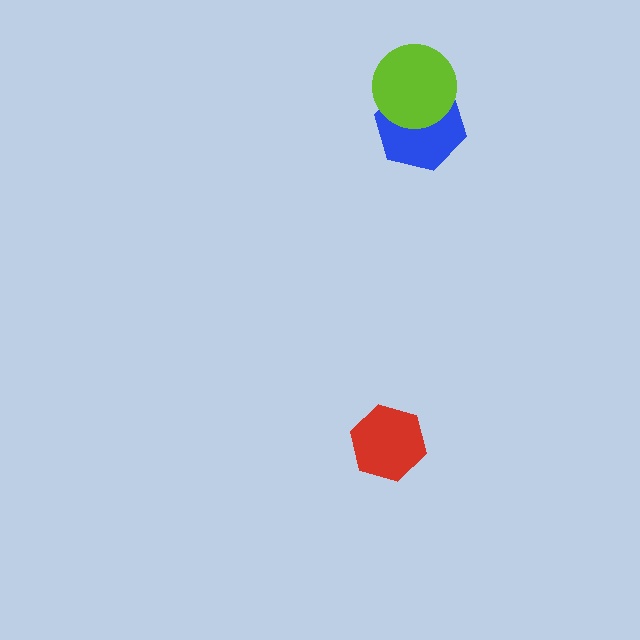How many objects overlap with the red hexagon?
0 objects overlap with the red hexagon.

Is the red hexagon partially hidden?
No, no other shape covers it.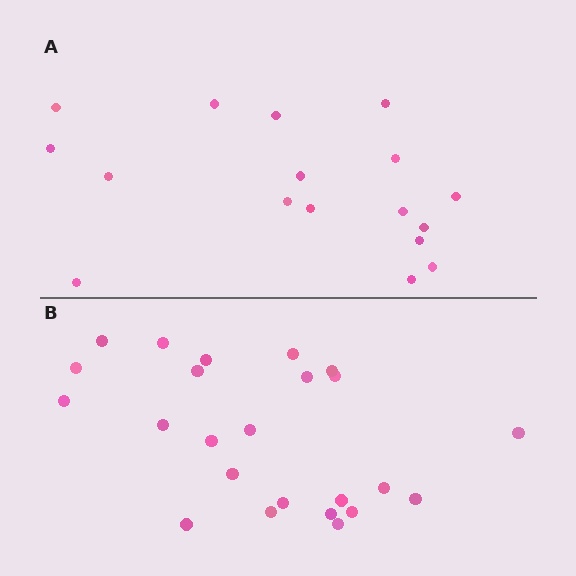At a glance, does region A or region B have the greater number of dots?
Region B (the bottom region) has more dots.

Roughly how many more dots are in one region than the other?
Region B has roughly 8 or so more dots than region A.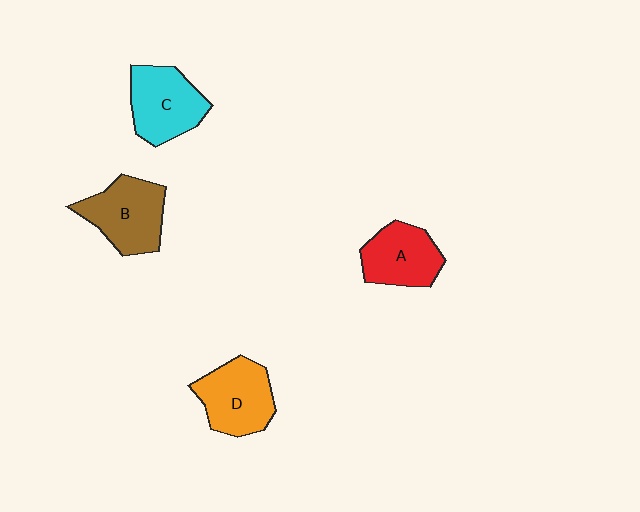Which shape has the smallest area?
Shape A (red).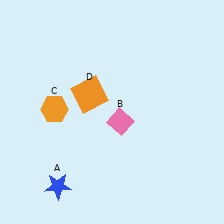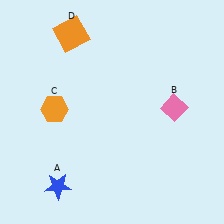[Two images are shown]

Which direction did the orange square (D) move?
The orange square (D) moved up.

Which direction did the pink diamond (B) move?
The pink diamond (B) moved right.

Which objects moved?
The objects that moved are: the pink diamond (B), the orange square (D).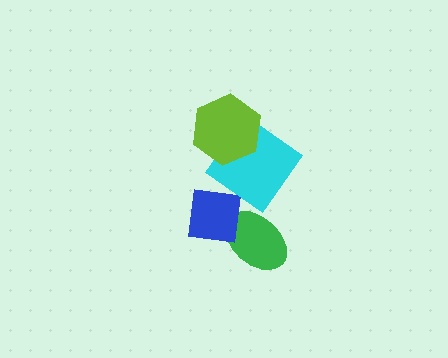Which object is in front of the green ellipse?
The blue square is in front of the green ellipse.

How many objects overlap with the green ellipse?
1 object overlaps with the green ellipse.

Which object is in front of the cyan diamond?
The lime hexagon is in front of the cyan diamond.